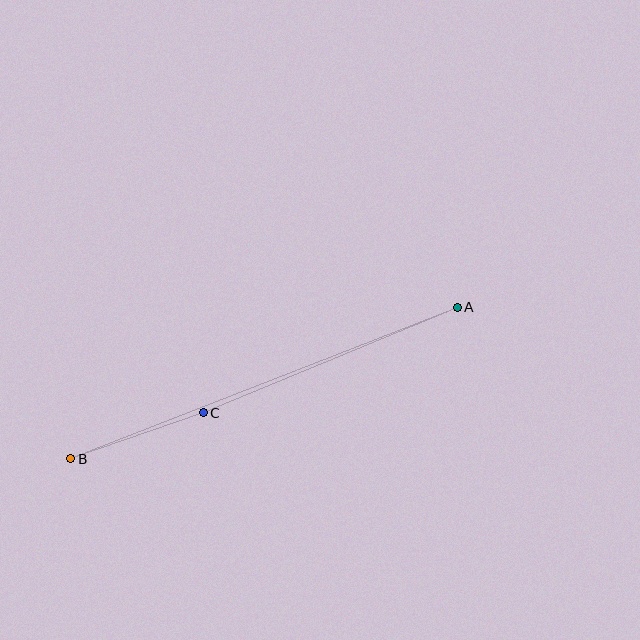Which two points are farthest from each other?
Points A and B are farthest from each other.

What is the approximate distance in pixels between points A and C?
The distance between A and C is approximately 275 pixels.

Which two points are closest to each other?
Points B and C are closest to each other.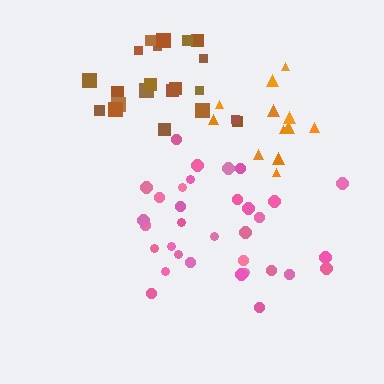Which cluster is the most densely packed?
Orange.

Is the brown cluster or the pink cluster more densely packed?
Brown.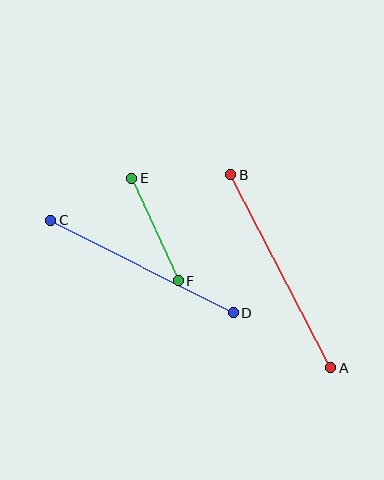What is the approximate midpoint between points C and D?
The midpoint is at approximately (142, 266) pixels.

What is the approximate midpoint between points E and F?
The midpoint is at approximately (155, 229) pixels.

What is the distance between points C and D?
The distance is approximately 205 pixels.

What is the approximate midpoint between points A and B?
The midpoint is at approximately (281, 271) pixels.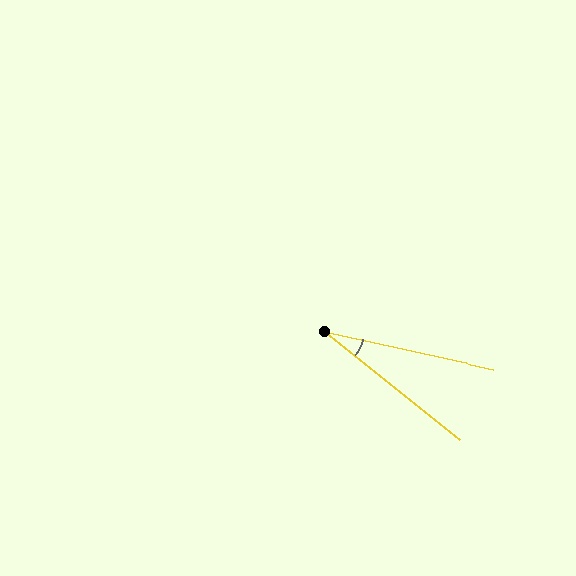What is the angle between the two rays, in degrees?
Approximately 26 degrees.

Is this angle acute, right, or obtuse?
It is acute.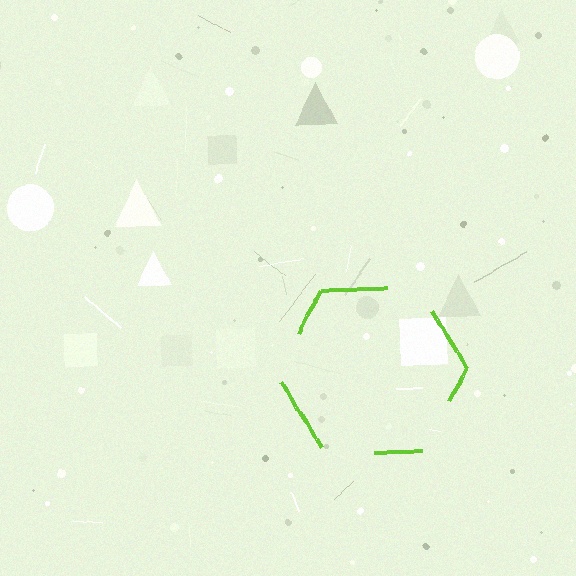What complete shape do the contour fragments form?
The contour fragments form a hexagon.